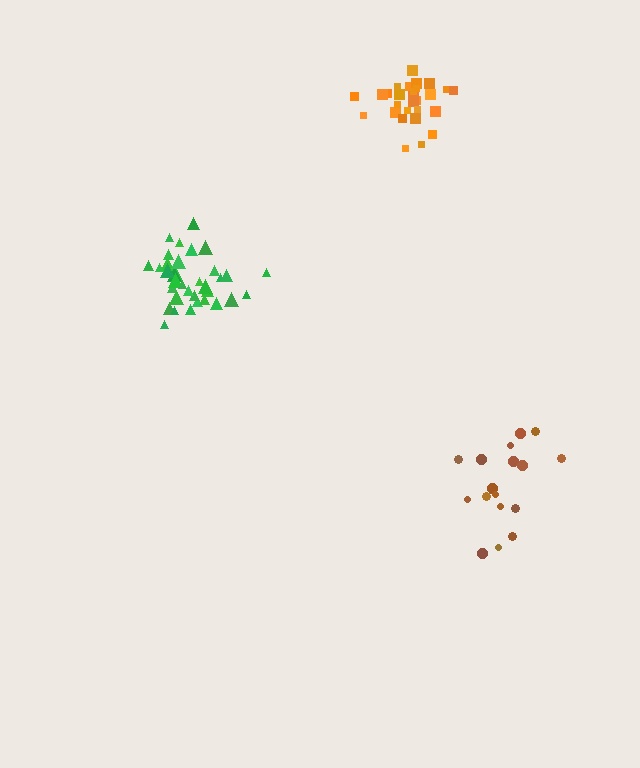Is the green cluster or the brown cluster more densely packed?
Green.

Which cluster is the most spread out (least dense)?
Brown.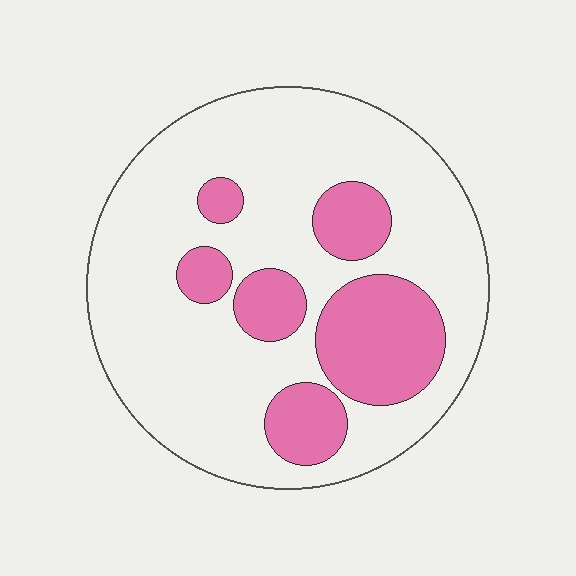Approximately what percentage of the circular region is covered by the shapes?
Approximately 25%.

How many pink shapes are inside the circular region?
6.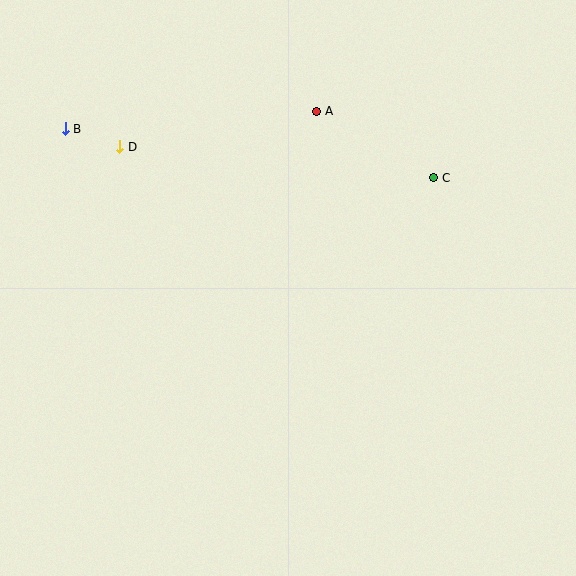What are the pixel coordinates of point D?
Point D is at (120, 147).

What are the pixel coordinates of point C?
Point C is at (434, 178).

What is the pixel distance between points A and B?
The distance between A and B is 252 pixels.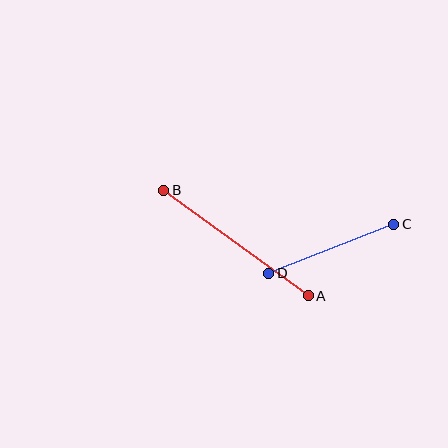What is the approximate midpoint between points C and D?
The midpoint is at approximately (331, 249) pixels.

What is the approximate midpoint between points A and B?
The midpoint is at approximately (236, 243) pixels.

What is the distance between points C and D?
The distance is approximately 134 pixels.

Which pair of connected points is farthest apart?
Points A and B are farthest apart.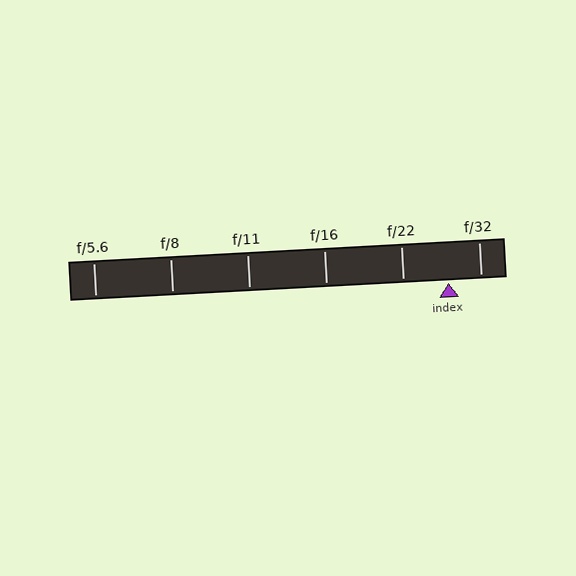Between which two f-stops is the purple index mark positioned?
The index mark is between f/22 and f/32.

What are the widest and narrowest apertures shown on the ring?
The widest aperture shown is f/5.6 and the narrowest is f/32.